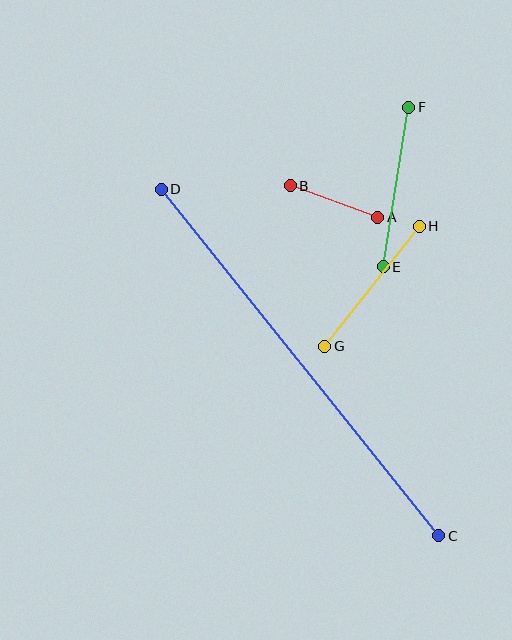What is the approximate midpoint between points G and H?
The midpoint is at approximately (372, 286) pixels.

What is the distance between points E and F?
The distance is approximately 161 pixels.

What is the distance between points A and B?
The distance is approximately 93 pixels.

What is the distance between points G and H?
The distance is approximately 153 pixels.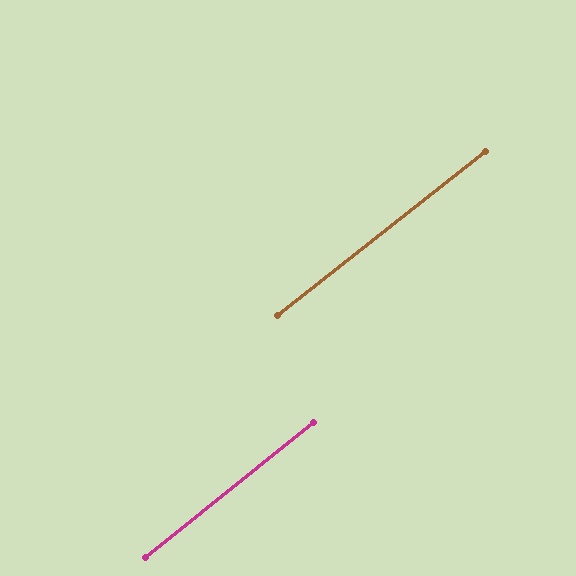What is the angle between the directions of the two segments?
Approximately 1 degree.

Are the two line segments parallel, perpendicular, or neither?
Parallel — their directions differ by only 0.7°.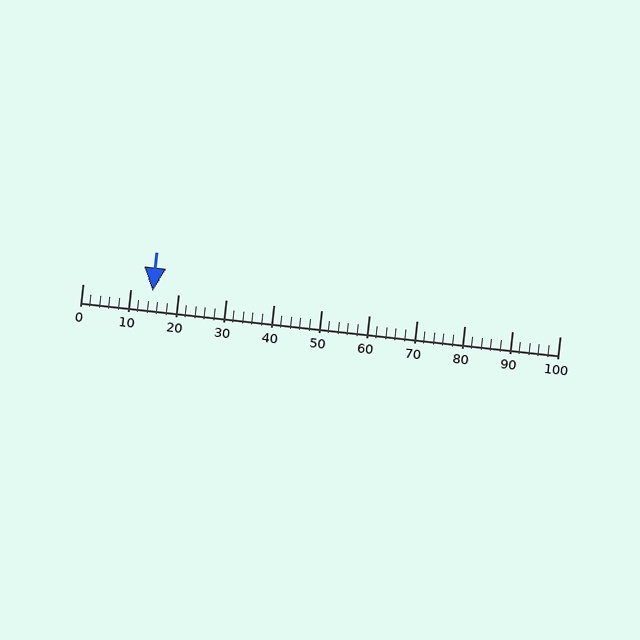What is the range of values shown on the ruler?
The ruler shows values from 0 to 100.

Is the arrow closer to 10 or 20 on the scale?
The arrow is closer to 10.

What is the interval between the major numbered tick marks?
The major tick marks are spaced 10 units apart.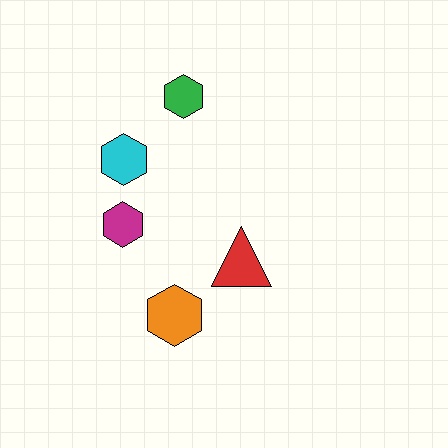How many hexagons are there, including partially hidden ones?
There are 4 hexagons.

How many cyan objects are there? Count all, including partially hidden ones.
There is 1 cyan object.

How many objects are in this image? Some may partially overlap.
There are 5 objects.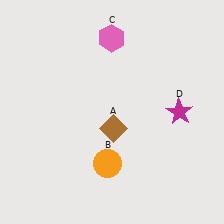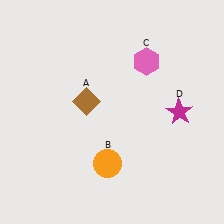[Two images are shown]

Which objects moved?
The objects that moved are: the brown diamond (A), the pink hexagon (C).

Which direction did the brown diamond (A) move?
The brown diamond (A) moved up.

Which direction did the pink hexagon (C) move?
The pink hexagon (C) moved right.